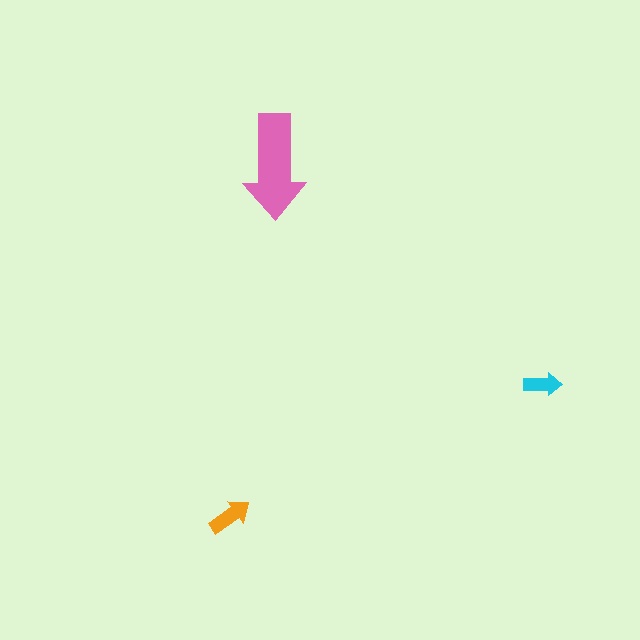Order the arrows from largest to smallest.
the pink one, the orange one, the cyan one.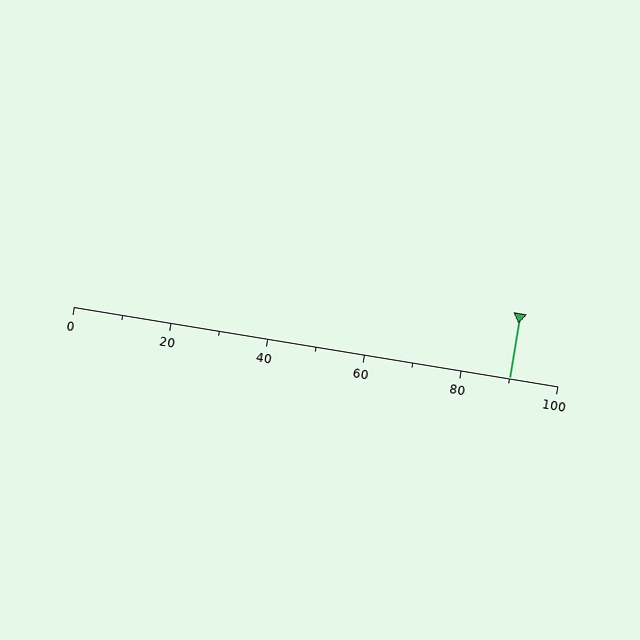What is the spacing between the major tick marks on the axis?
The major ticks are spaced 20 apart.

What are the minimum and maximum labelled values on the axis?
The axis runs from 0 to 100.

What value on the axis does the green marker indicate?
The marker indicates approximately 90.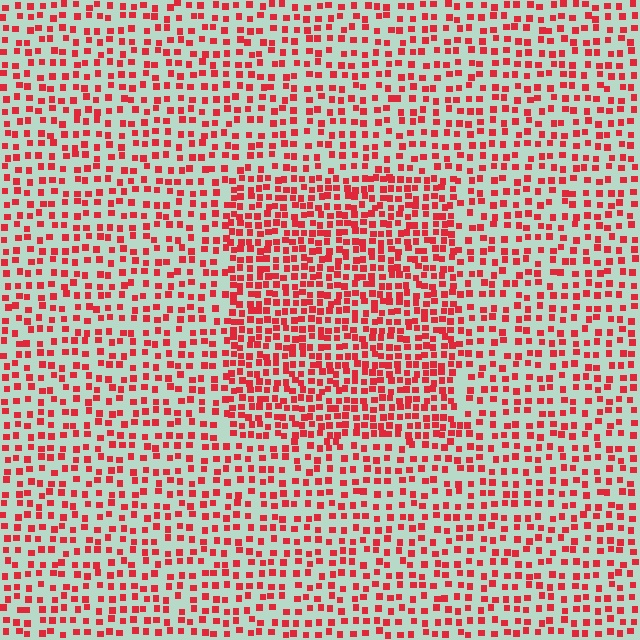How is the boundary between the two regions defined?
The boundary is defined by a change in element density (approximately 1.8x ratio). All elements are the same color, size, and shape.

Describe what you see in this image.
The image contains small red elements arranged at two different densities. A rectangle-shaped region is visible where the elements are more densely packed than the surrounding area.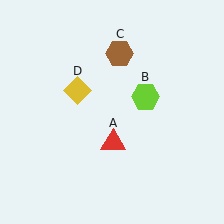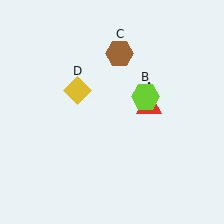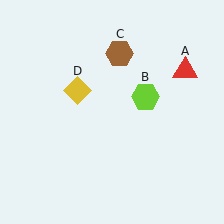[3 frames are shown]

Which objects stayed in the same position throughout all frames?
Lime hexagon (object B) and brown hexagon (object C) and yellow diamond (object D) remained stationary.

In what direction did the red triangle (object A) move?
The red triangle (object A) moved up and to the right.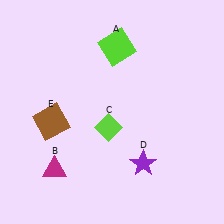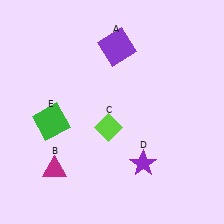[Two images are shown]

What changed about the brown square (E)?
In Image 1, E is brown. In Image 2, it changed to green.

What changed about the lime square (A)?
In Image 1, A is lime. In Image 2, it changed to purple.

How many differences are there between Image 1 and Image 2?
There are 2 differences between the two images.